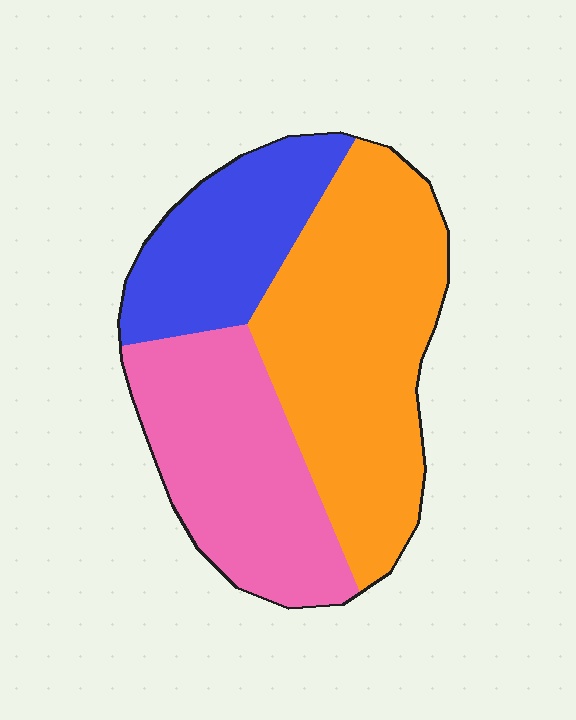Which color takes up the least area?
Blue, at roughly 20%.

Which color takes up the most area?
Orange, at roughly 45%.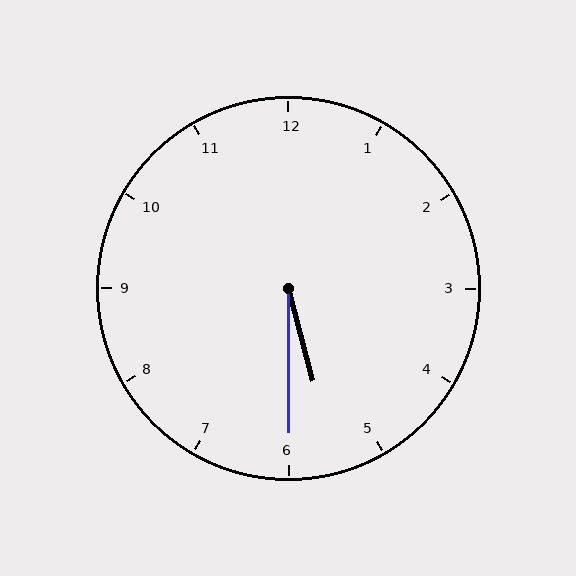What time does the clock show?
5:30.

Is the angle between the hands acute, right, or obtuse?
It is acute.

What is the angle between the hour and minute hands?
Approximately 15 degrees.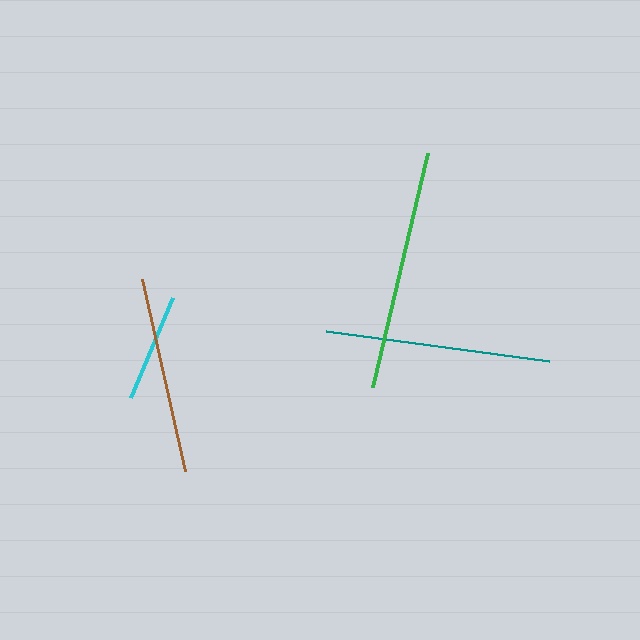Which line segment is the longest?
The green line is the longest at approximately 240 pixels.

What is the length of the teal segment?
The teal segment is approximately 225 pixels long.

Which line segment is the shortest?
The cyan line is the shortest at approximately 108 pixels.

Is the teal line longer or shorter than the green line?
The green line is longer than the teal line.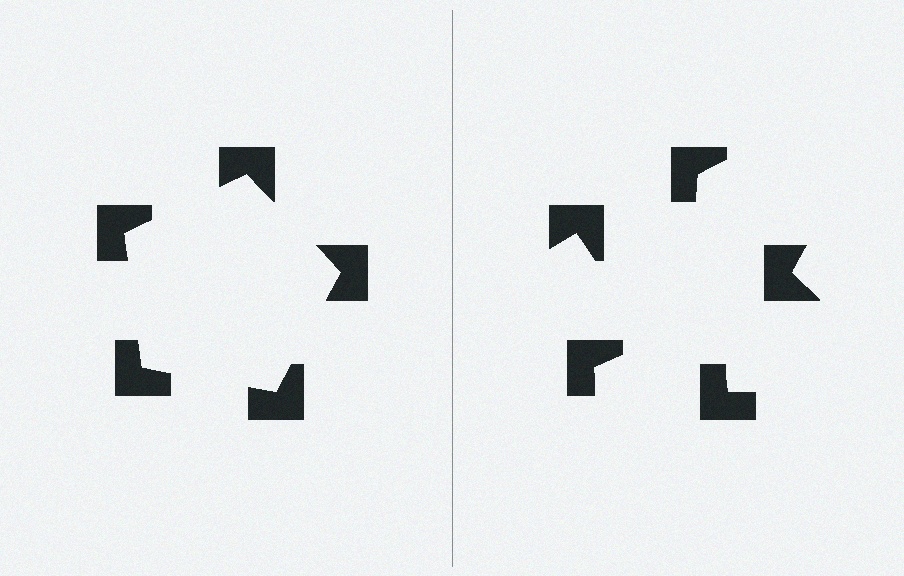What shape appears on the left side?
An illusory pentagon.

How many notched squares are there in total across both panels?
10 — 5 on each side.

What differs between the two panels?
The notched squares are positioned identically on both sides; only the wedge orientations differ. On the left they align to a pentagon; on the right they are misaligned.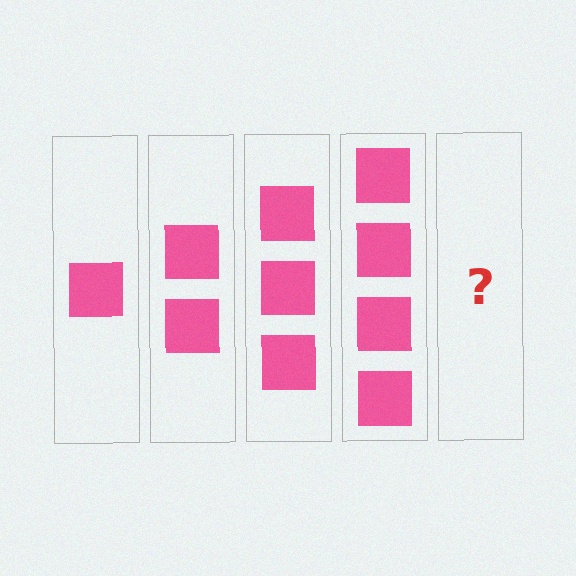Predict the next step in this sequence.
The next step is 5 squares.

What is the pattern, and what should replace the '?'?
The pattern is that each step adds one more square. The '?' should be 5 squares.